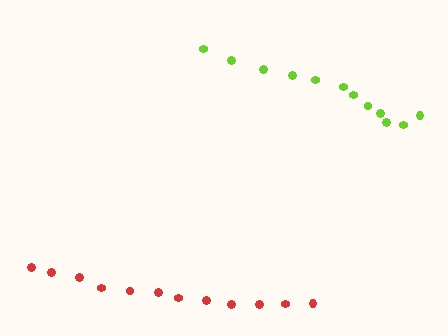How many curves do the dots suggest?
There are 2 distinct paths.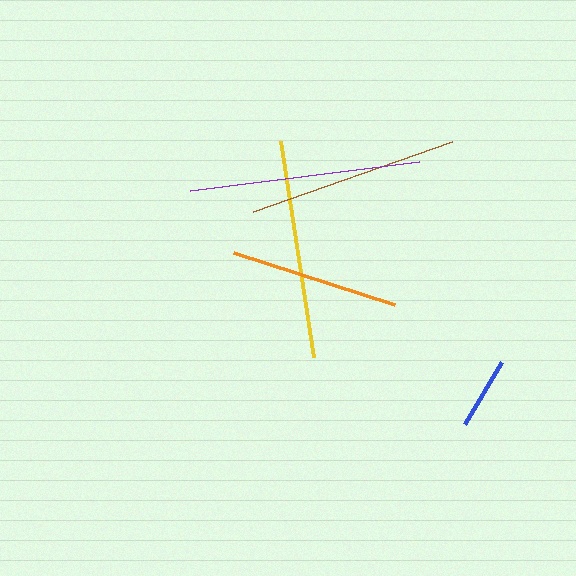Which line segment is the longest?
The purple line is the longest at approximately 231 pixels.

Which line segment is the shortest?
The blue line is the shortest at approximately 72 pixels.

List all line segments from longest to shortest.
From longest to shortest: purple, yellow, brown, orange, blue.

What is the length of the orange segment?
The orange segment is approximately 169 pixels long.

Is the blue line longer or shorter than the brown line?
The brown line is longer than the blue line.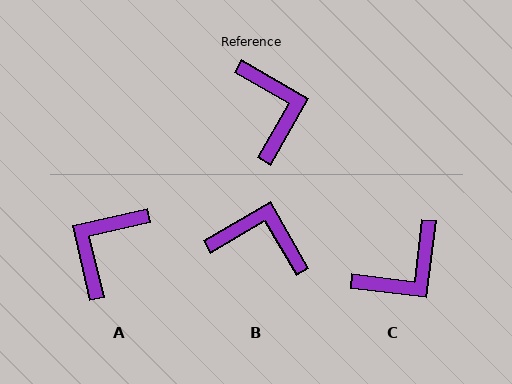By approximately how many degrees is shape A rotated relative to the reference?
Approximately 133 degrees counter-clockwise.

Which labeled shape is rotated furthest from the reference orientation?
A, about 133 degrees away.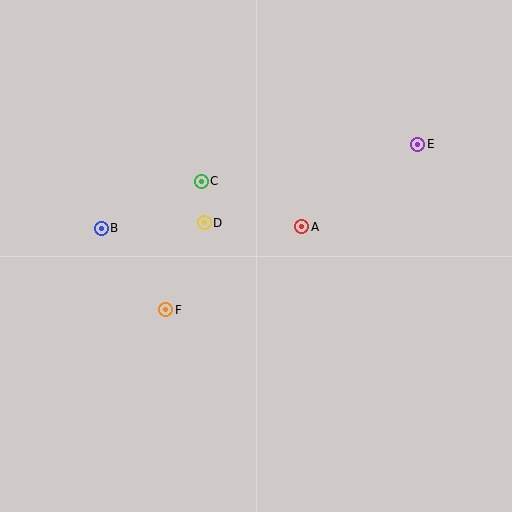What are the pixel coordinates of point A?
Point A is at (302, 227).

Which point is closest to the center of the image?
Point A at (302, 227) is closest to the center.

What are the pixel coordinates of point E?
Point E is at (418, 144).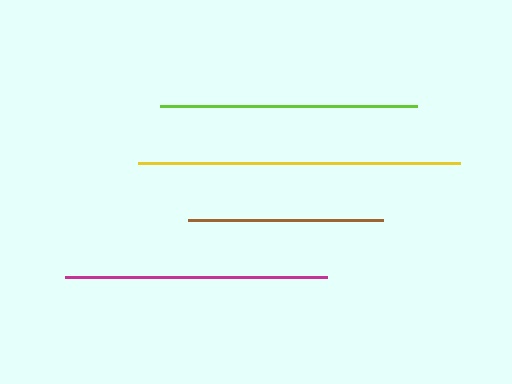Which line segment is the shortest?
The brown line is the shortest at approximately 194 pixels.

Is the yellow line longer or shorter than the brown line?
The yellow line is longer than the brown line.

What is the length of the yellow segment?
The yellow segment is approximately 322 pixels long.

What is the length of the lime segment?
The lime segment is approximately 256 pixels long.